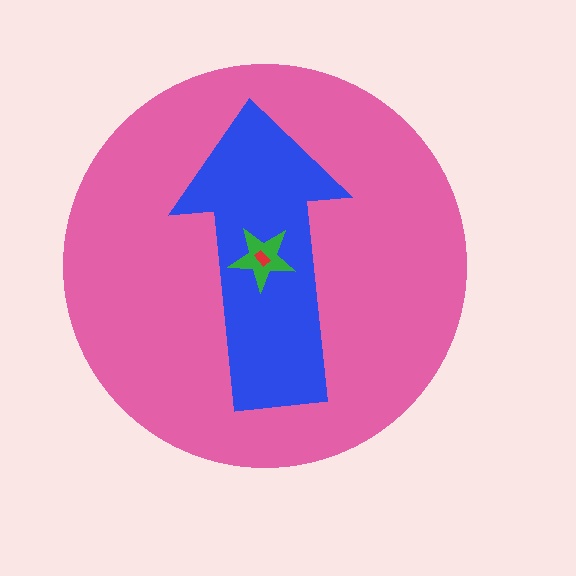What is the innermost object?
The red rectangle.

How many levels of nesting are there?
4.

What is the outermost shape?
The pink circle.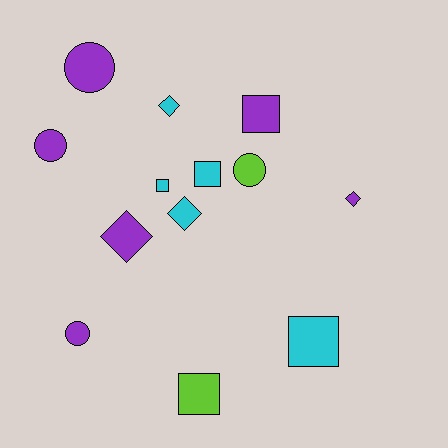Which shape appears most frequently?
Square, with 5 objects.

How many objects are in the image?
There are 13 objects.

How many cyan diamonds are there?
There are 2 cyan diamonds.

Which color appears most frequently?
Purple, with 6 objects.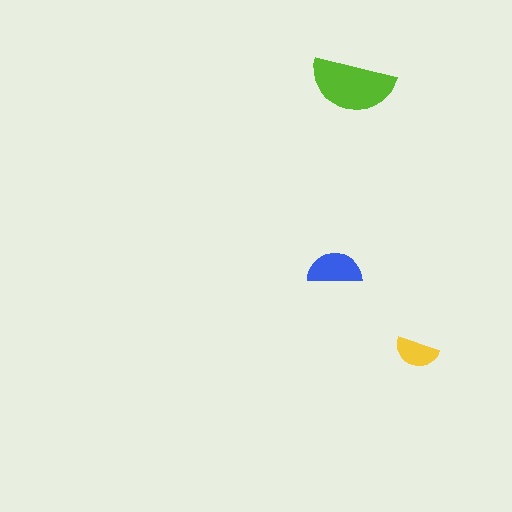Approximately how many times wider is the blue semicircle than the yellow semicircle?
About 1.5 times wider.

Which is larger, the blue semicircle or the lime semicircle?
The lime one.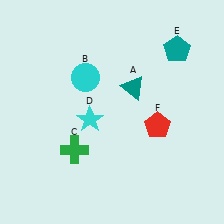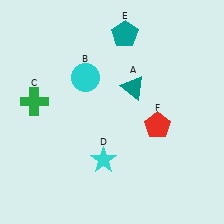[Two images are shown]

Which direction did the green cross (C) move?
The green cross (C) moved up.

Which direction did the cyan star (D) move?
The cyan star (D) moved down.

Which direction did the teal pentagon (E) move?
The teal pentagon (E) moved left.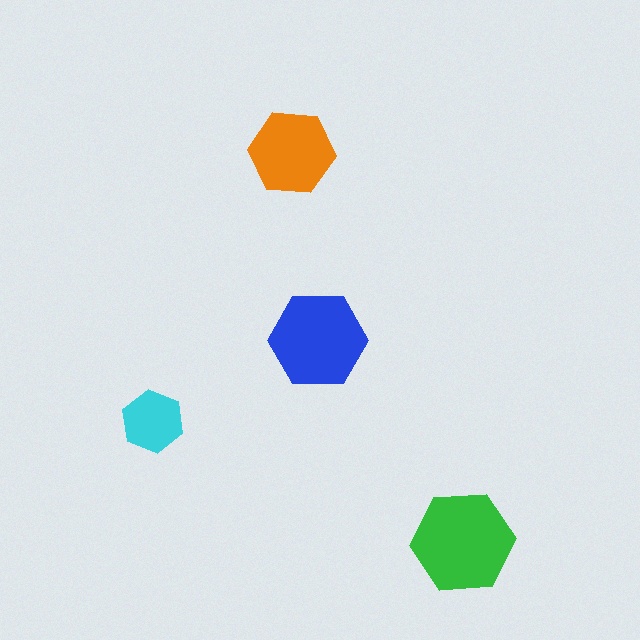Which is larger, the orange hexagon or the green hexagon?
The green one.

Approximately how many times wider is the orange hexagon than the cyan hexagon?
About 1.5 times wider.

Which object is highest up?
The orange hexagon is topmost.